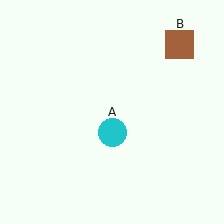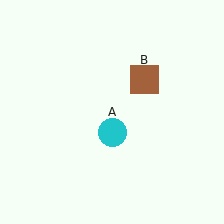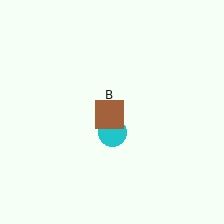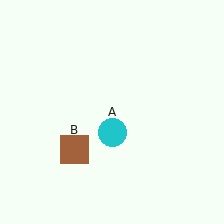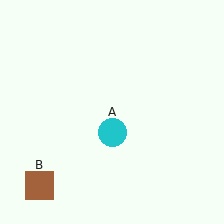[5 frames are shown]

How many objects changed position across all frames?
1 object changed position: brown square (object B).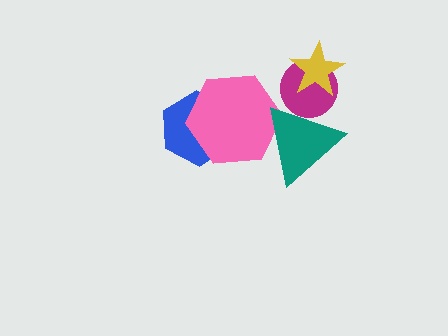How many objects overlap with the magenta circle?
2 objects overlap with the magenta circle.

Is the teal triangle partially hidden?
No, no other shape covers it.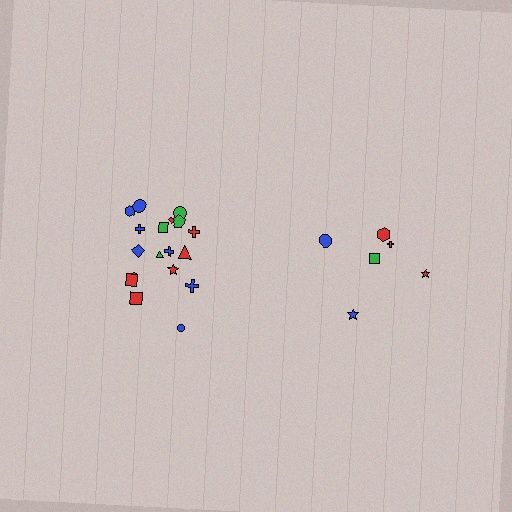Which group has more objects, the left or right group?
The left group.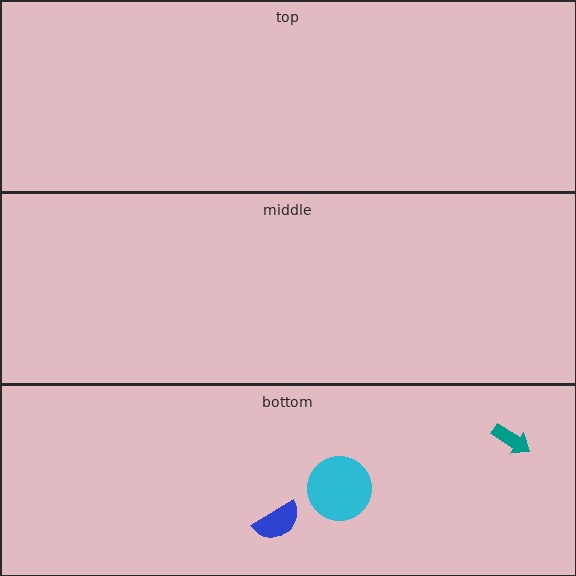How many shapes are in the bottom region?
3.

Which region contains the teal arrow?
The bottom region.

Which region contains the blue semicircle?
The bottom region.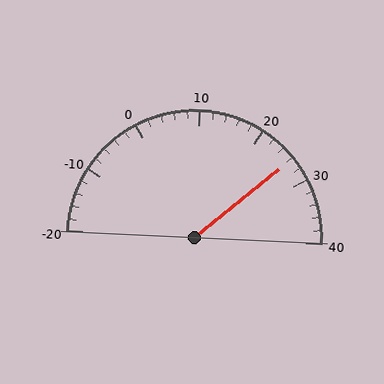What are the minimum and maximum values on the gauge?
The gauge ranges from -20 to 40.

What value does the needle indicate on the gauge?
The needle indicates approximately 26.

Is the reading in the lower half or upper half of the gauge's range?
The reading is in the upper half of the range (-20 to 40).